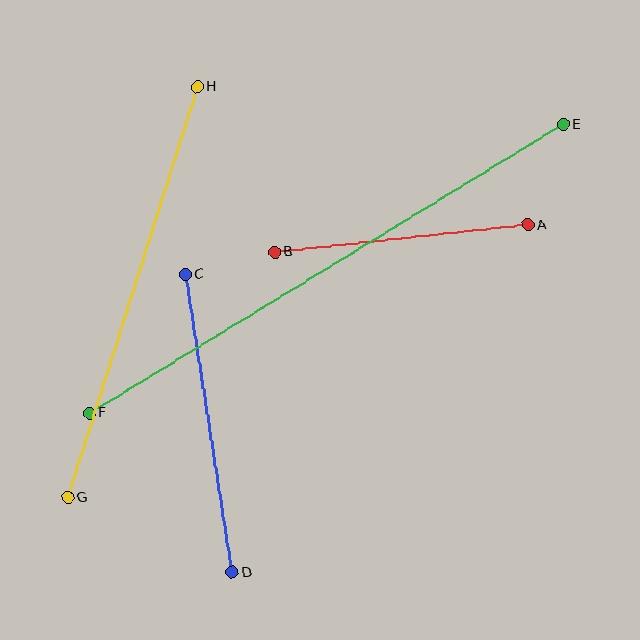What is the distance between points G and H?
The distance is approximately 431 pixels.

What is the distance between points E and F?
The distance is approximately 554 pixels.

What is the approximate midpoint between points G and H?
The midpoint is at approximately (133, 292) pixels.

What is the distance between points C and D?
The distance is approximately 302 pixels.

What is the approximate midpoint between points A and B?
The midpoint is at approximately (401, 239) pixels.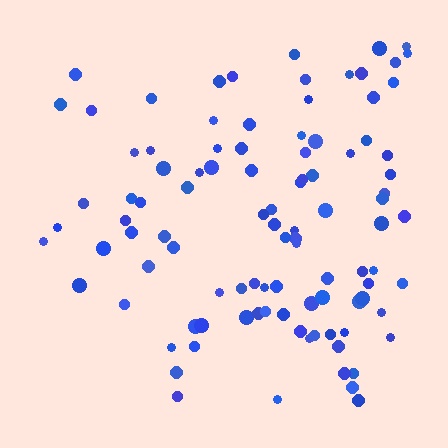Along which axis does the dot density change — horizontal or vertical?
Horizontal.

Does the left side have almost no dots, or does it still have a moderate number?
Still a moderate number, just noticeably fewer than the right.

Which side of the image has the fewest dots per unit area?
The left.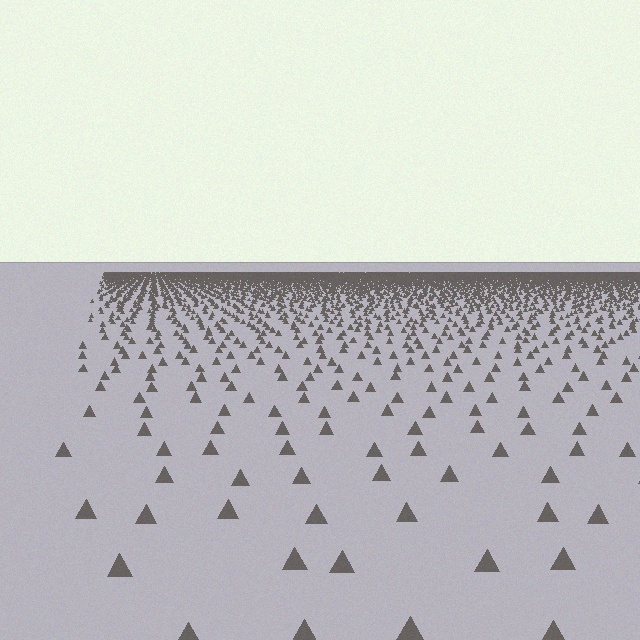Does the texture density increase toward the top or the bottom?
Density increases toward the top.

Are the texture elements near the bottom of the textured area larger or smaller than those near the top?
Larger. Near the bottom, elements are closer to the viewer and appear at a bigger on-screen size.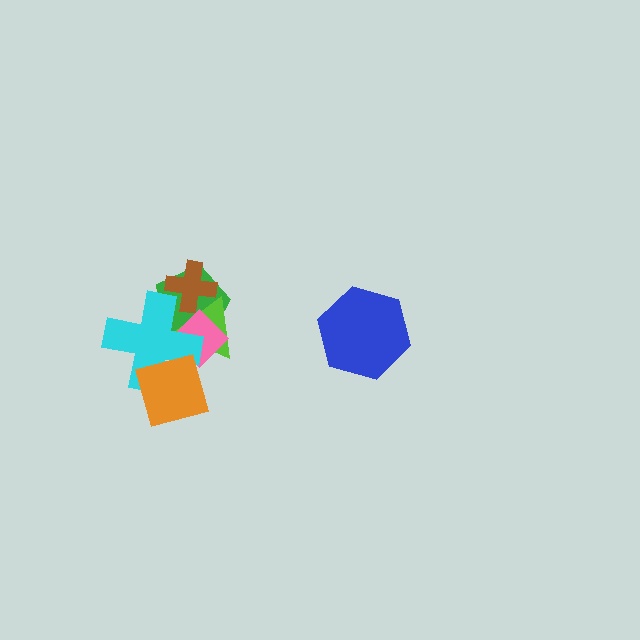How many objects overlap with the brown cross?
3 objects overlap with the brown cross.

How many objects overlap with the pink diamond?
4 objects overlap with the pink diamond.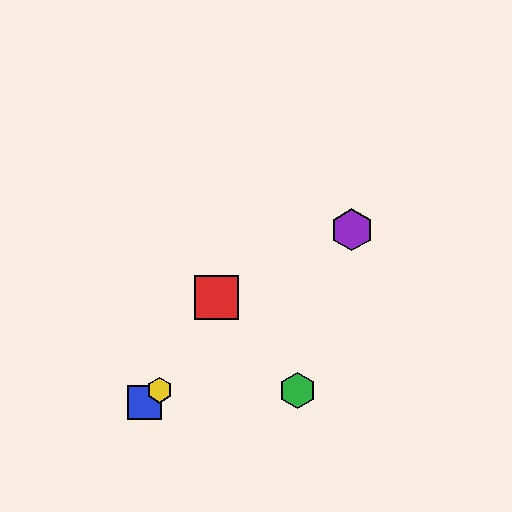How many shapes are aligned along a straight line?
3 shapes (the blue square, the yellow hexagon, the purple hexagon) are aligned along a straight line.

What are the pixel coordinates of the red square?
The red square is at (217, 297).